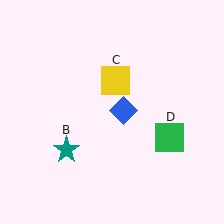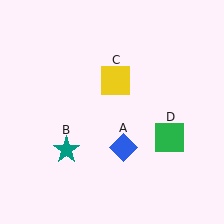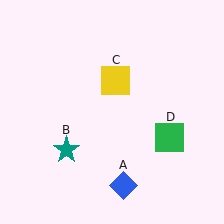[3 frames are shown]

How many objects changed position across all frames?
1 object changed position: blue diamond (object A).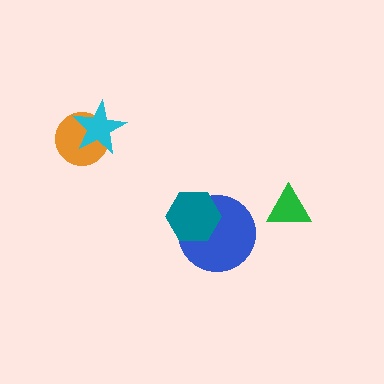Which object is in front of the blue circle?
The teal hexagon is in front of the blue circle.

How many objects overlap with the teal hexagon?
1 object overlaps with the teal hexagon.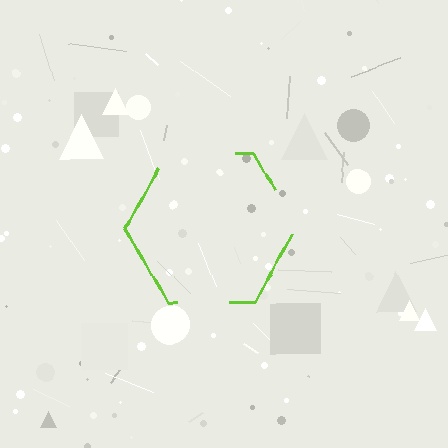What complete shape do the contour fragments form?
The contour fragments form a hexagon.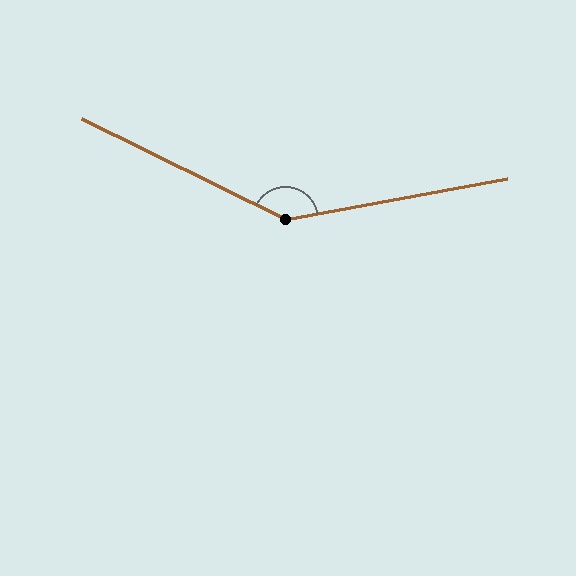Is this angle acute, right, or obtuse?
It is obtuse.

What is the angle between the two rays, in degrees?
Approximately 143 degrees.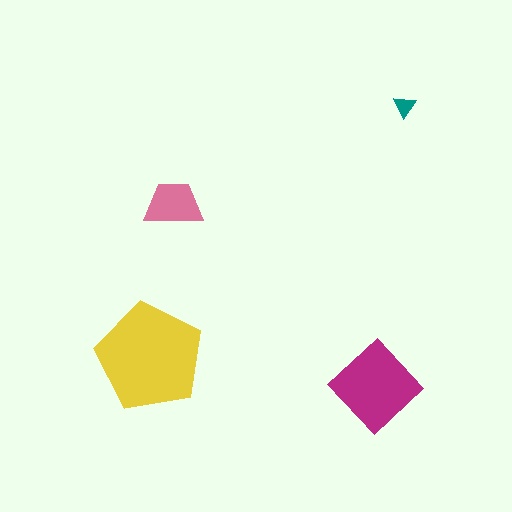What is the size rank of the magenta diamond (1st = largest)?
2nd.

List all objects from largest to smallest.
The yellow pentagon, the magenta diamond, the pink trapezoid, the teal triangle.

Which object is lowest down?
The magenta diamond is bottommost.